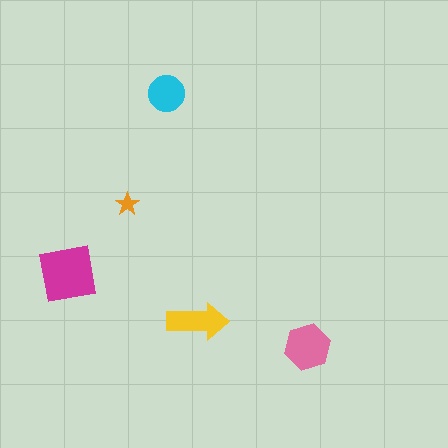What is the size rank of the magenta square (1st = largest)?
1st.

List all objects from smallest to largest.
The orange star, the cyan circle, the yellow arrow, the pink hexagon, the magenta square.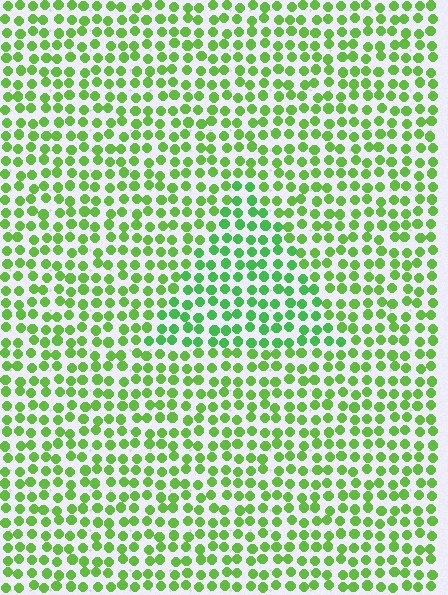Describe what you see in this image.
The image is filled with small lime elements in a uniform arrangement. A triangle-shaped region is visible where the elements are tinted to a slightly different hue, forming a subtle color boundary.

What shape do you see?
I see a triangle.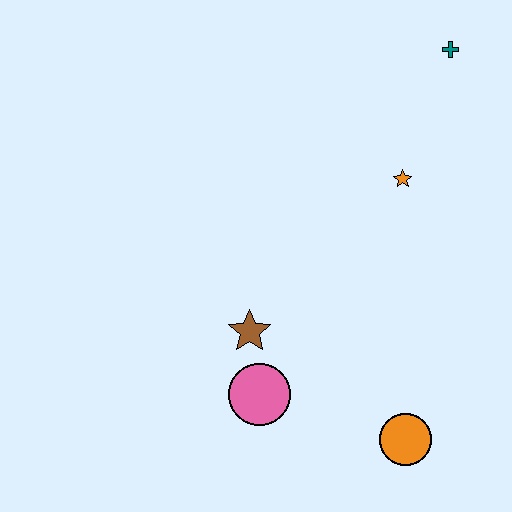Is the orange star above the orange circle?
Yes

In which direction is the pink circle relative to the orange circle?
The pink circle is to the left of the orange circle.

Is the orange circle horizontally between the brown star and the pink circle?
No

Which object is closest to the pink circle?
The brown star is closest to the pink circle.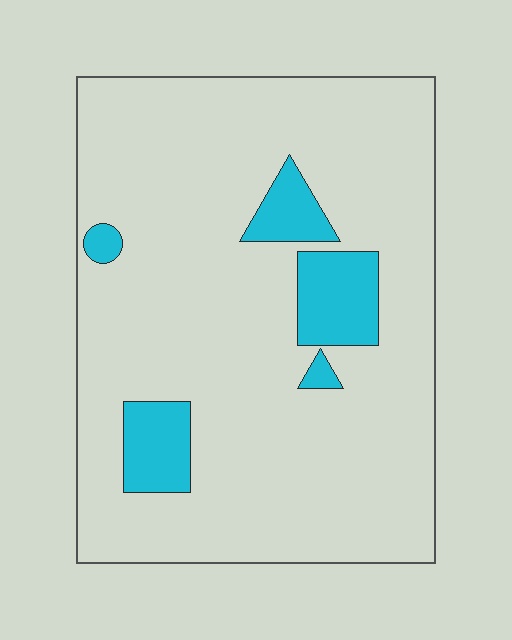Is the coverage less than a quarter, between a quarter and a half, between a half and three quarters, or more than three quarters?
Less than a quarter.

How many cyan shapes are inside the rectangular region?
5.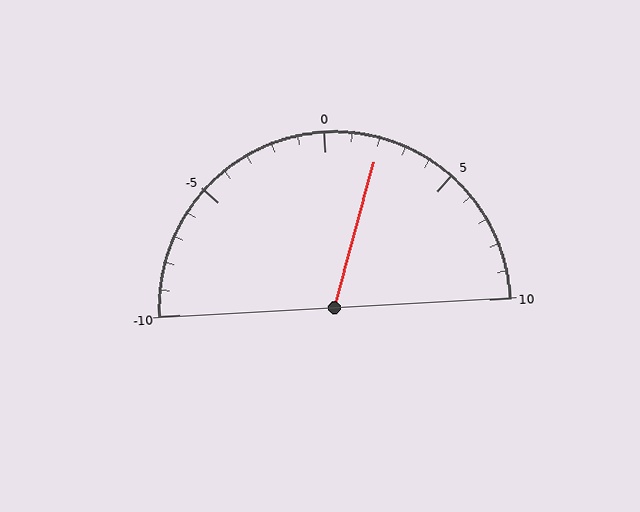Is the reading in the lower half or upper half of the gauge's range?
The reading is in the upper half of the range (-10 to 10).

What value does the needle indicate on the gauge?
The needle indicates approximately 2.